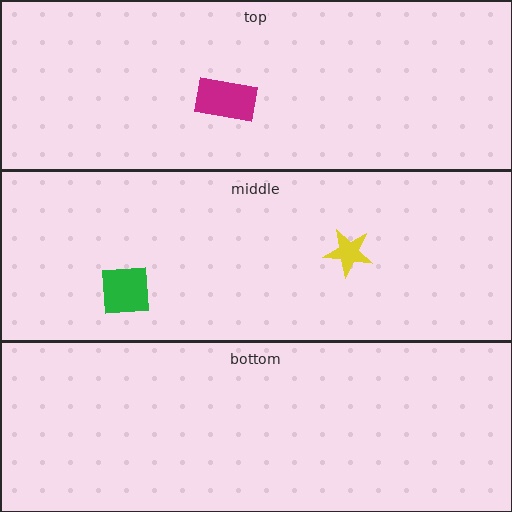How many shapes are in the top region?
1.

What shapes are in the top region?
The magenta rectangle.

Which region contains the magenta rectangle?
The top region.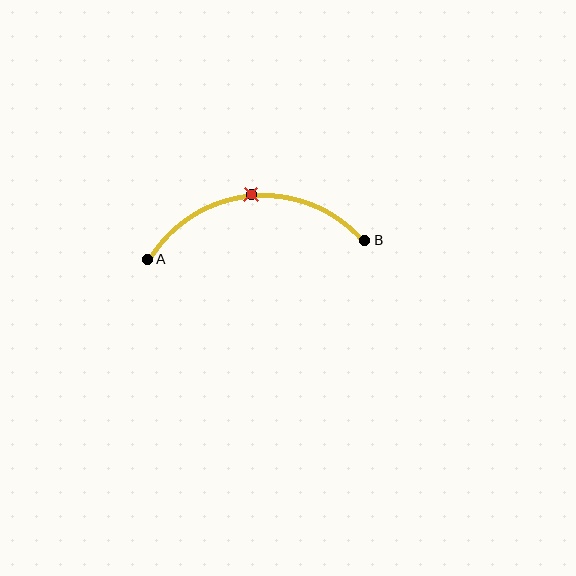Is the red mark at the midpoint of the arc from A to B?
Yes. The red mark lies on the arc at equal arc-length from both A and B — it is the arc midpoint.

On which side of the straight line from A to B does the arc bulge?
The arc bulges above the straight line connecting A and B.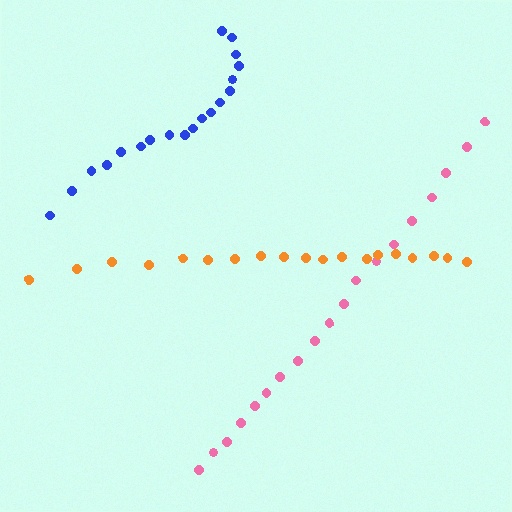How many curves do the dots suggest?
There are 3 distinct paths.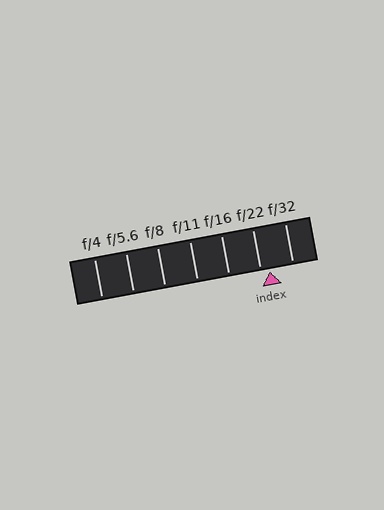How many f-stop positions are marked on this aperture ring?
There are 7 f-stop positions marked.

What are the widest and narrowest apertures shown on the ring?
The widest aperture shown is f/4 and the narrowest is f/32.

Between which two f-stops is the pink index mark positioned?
The index mark is between f/22 and f/32.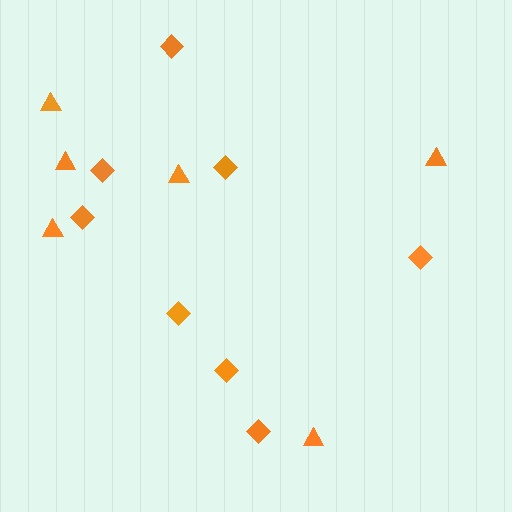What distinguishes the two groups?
There are 2 groups: one group of triangles (6) and one group of diamonds (8).